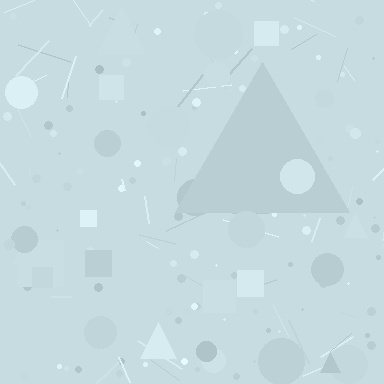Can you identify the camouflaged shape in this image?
The camouflaged shape is a triangle.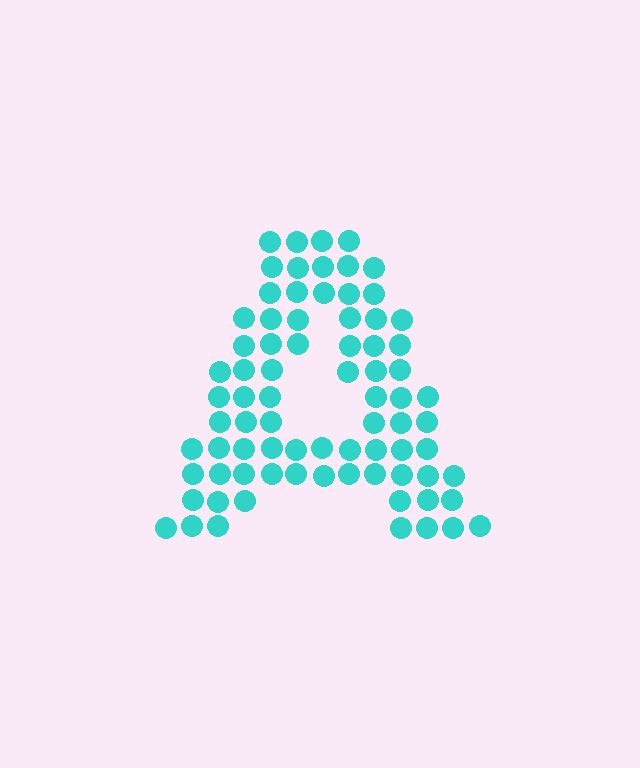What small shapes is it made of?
It is made of small circles.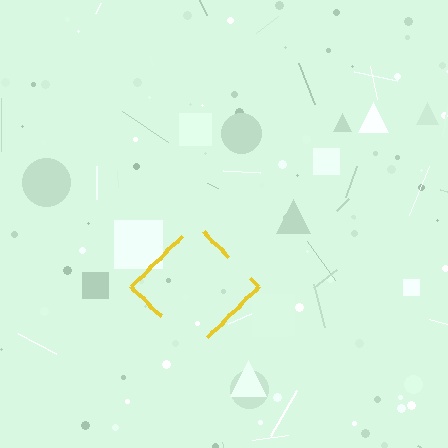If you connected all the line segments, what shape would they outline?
They would outline a diamond.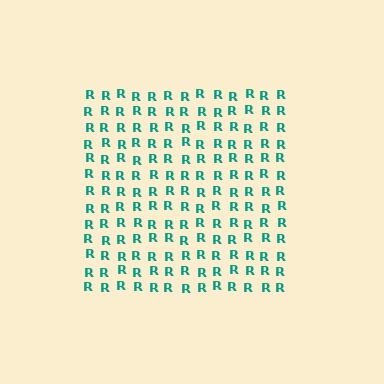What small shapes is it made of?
It is made of small letter R's.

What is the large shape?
The large shape is a square.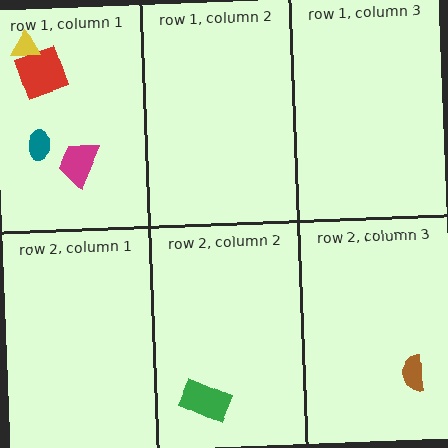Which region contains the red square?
The row 1, column 1 region.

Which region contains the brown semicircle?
The row 2, column 3 region.